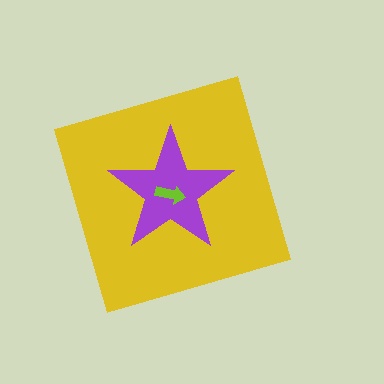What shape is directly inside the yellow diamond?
The purple star.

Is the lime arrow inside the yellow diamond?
Yes.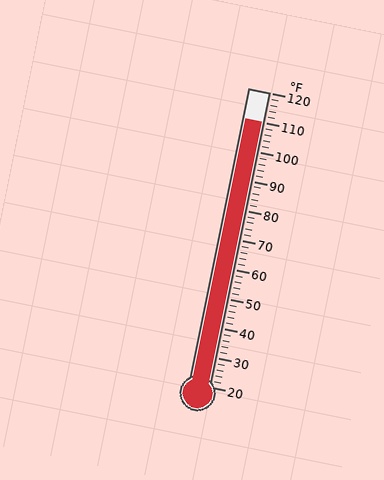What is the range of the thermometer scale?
The thermometer scale ranges from 20°F to 120°F.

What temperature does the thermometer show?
The thermometer shows approximately 110°F.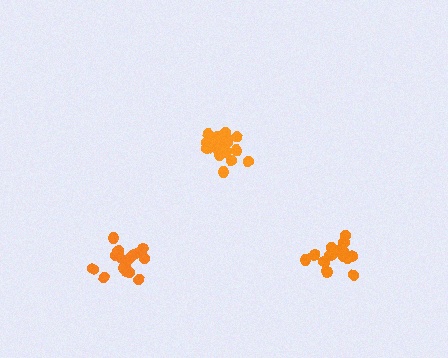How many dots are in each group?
Group 1: 15 dots, Group 2: 17 dots, Group 3: 20 dots (52 total).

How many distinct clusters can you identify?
There are 3 distinct clusters.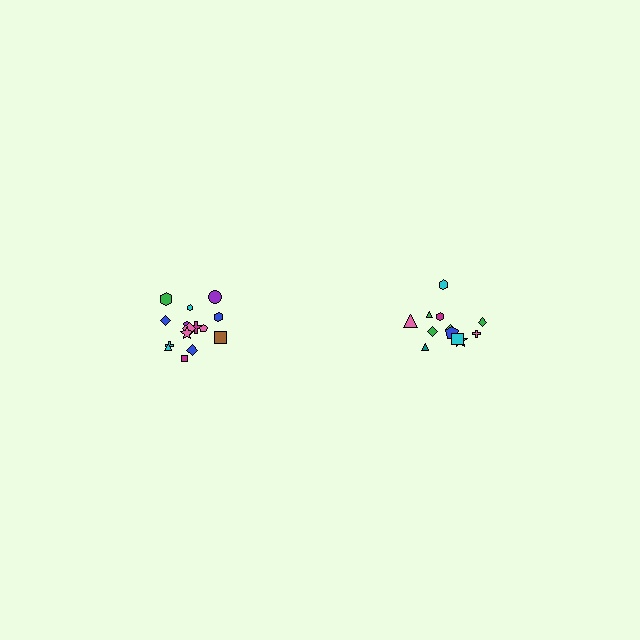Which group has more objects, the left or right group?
The left group.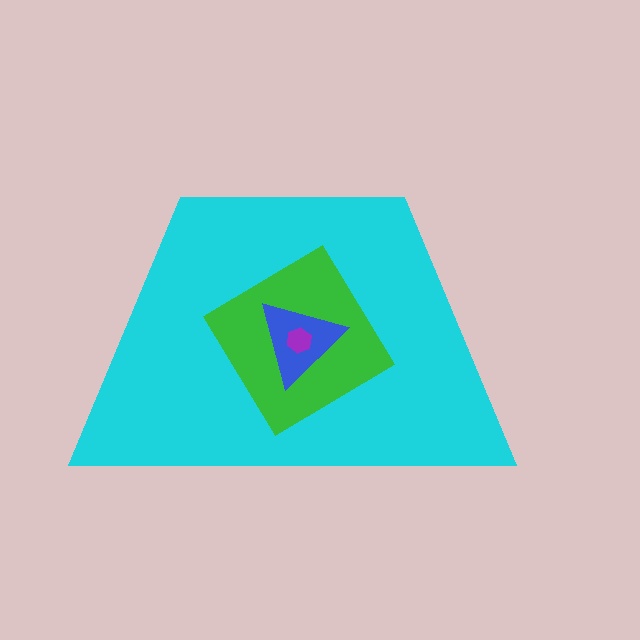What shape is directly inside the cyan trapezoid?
The green diamond.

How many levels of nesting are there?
4.